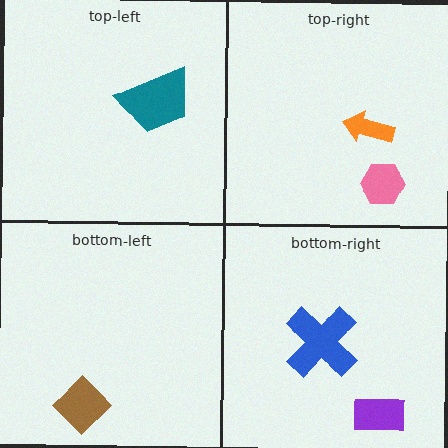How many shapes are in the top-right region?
2.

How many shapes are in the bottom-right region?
2.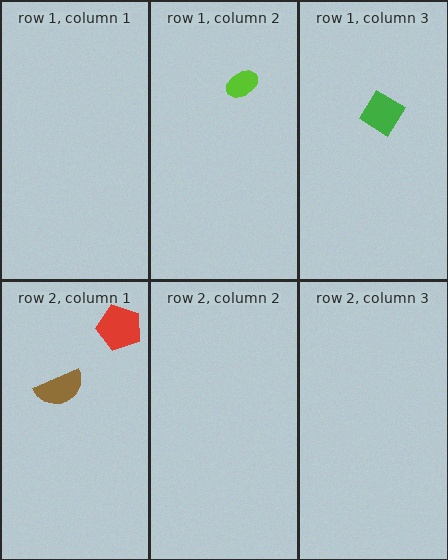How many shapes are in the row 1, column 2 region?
1.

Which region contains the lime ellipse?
The row 1, column 2 region.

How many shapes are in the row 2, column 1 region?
2.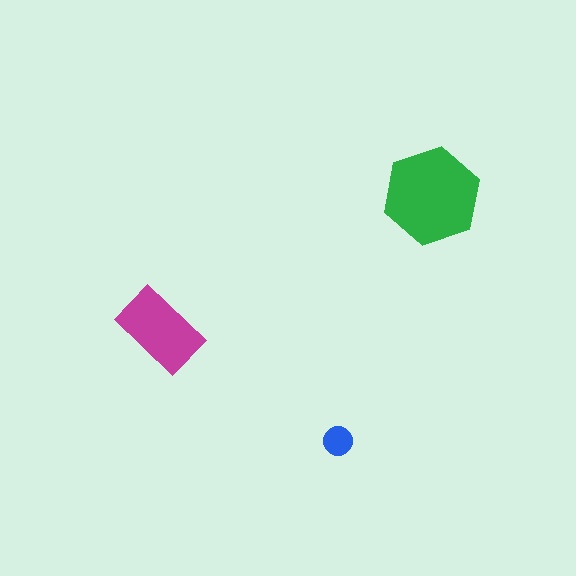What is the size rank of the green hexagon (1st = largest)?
1st.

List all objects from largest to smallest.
The green hexagon, the magenta rectangle, the blue circle.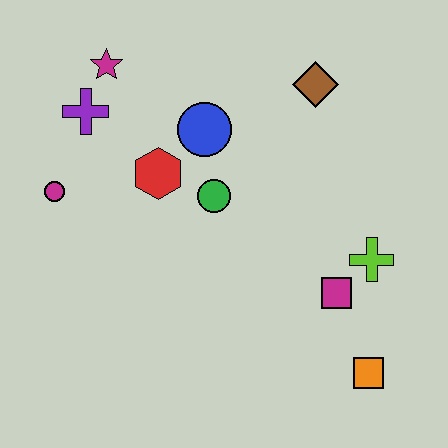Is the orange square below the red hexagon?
Yes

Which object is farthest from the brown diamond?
The orange square is farthest from the brown diamond.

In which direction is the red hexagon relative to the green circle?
The red hexagon is to the left of the green circle.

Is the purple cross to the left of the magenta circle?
No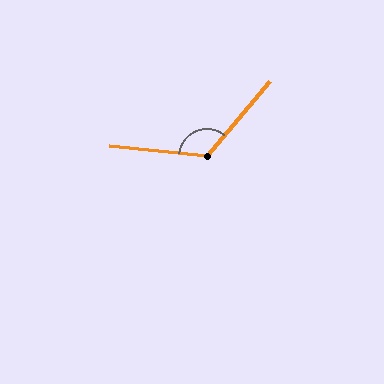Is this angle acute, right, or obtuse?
It is obtuse.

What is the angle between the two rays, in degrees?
Approximately 124 degrees.